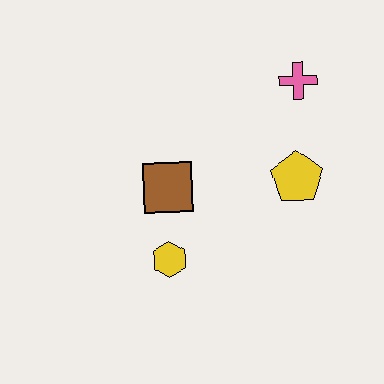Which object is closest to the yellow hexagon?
The brown square is closest to the yellow hexagon.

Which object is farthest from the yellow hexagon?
The pink cross is farthest from the yellow hexagon.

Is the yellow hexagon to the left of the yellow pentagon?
Yes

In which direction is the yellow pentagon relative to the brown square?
The yellow pentagon is to the right of the brown square.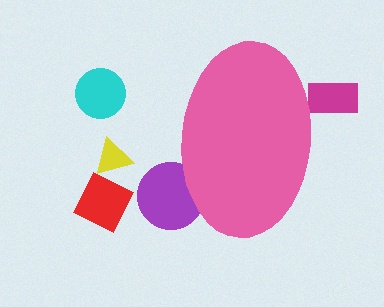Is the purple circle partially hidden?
Yes, the purple circle is partially hidden behind the pink ellipse.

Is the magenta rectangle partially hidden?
Yes, the magenta rectangle is partially hidden behind the pink ellipse.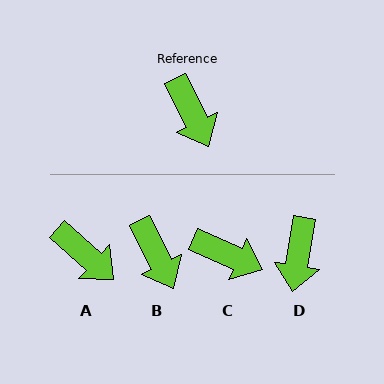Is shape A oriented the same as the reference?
No, it is off by about 22 degrees.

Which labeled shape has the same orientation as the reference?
B.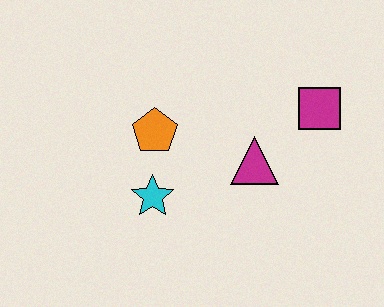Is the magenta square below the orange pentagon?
No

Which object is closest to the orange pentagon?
The cyan star is closest to the orange pentagon.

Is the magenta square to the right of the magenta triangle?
Yes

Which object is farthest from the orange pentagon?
The magenta square is farthest from the orange pentagon.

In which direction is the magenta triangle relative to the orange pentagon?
The magenta triangle is to the right of the orange pentagon.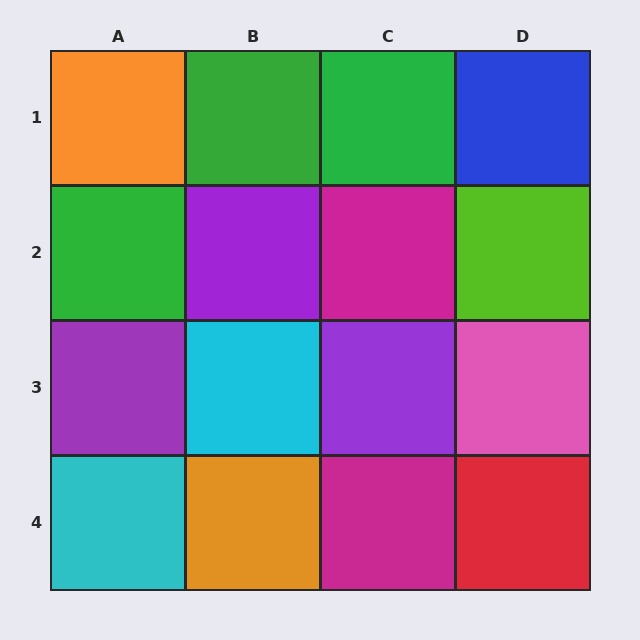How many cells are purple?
3 cells are purple.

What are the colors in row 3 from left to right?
Purple, cyan, purple, pink.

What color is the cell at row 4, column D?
Red.